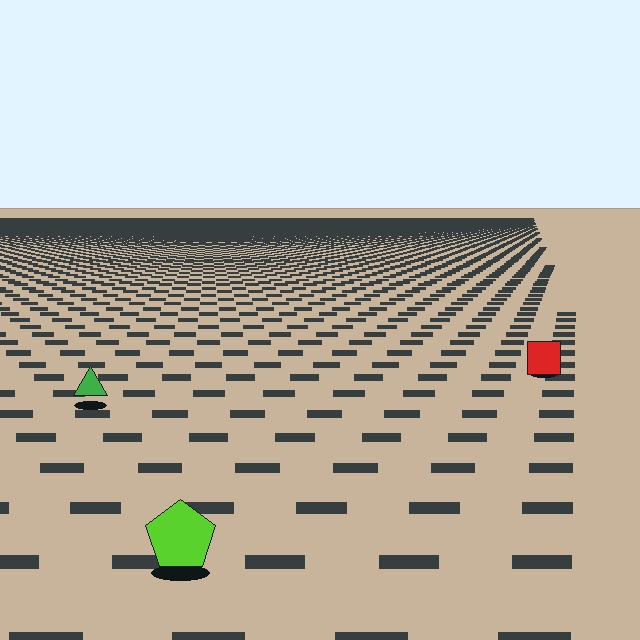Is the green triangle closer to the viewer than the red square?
Yes. The green triangle is closer — you can tell from the texture gradient: the ground texture is coarser near it.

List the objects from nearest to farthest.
From nearest to farthest: the lime pentagon, the green triangle, the red square.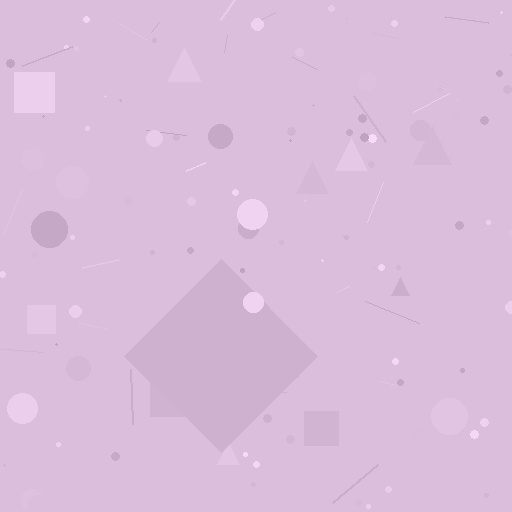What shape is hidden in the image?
A diamond is hidden in the image.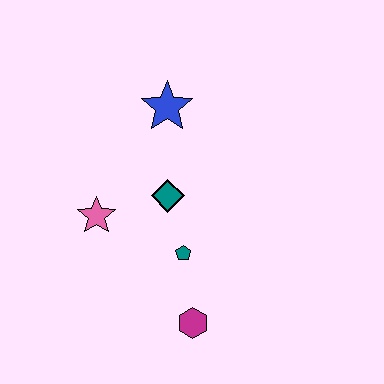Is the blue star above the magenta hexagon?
Yes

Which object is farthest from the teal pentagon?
The blue star is farthest from the teal pentagon.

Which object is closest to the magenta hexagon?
The teal pentagon is closest to the magenta hexagon.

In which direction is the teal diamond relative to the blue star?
The teal diamond is below the blue star.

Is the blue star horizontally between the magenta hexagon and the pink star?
Yes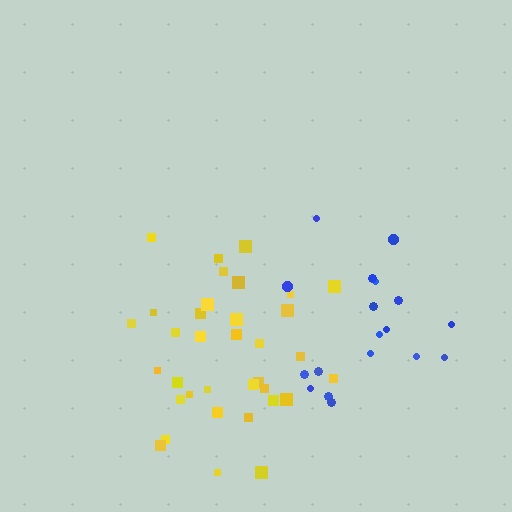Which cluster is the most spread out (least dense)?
Blue.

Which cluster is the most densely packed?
Yellow.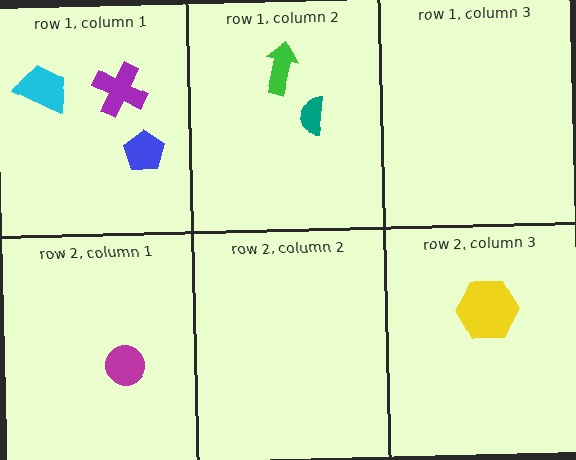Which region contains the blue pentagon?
The row 1, column 1 region.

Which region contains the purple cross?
The row 1, column 1 region.